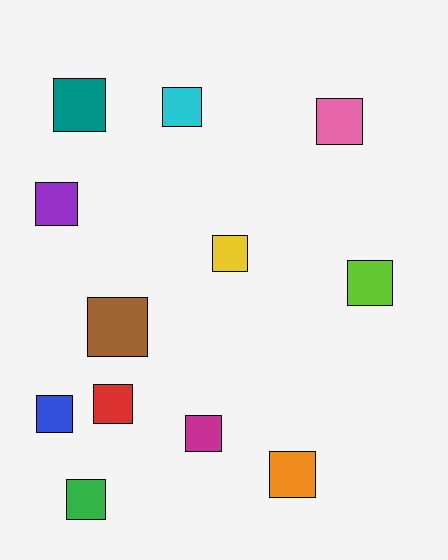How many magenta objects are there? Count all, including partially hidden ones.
There is 1 magenta object.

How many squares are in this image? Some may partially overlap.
There are 12 squares.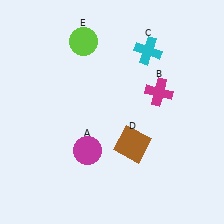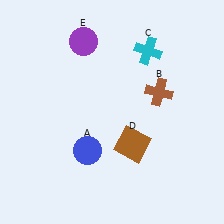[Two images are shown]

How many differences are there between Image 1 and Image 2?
There are 3 differences between the two images.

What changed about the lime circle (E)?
In Image 1, E is lime. In Image 2, it changed to purple.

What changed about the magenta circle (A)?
In Image 1, A is magenta. In Image 2, it changed to blue.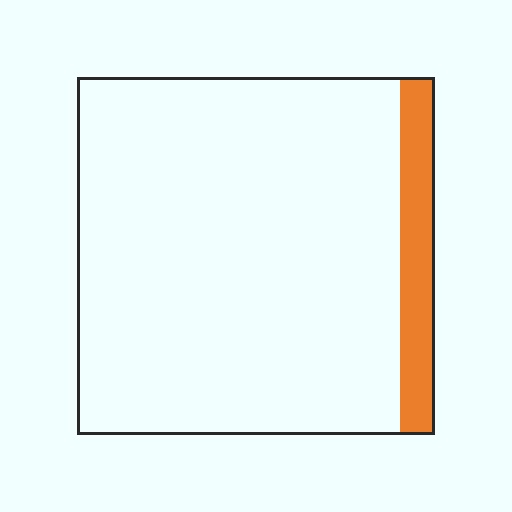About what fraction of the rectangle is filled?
About one tenth (1/10).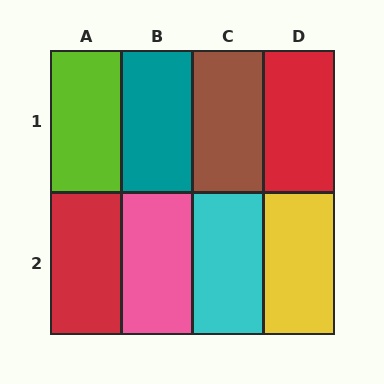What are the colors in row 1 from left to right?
Lime, teal, brown, red.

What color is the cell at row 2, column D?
Yellow.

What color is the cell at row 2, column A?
Red.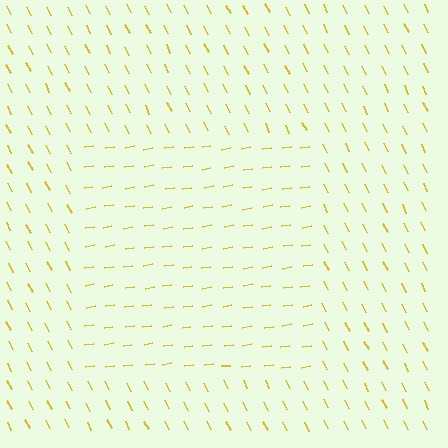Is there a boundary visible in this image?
Yes, there is a texture boundary formed by a change in line orientation.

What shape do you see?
I see a rectangle.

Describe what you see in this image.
The image is filled with small yellow line segments. A rectangle region in the image has lines oriented differently from the surrounding lines, creating a visible texture boundary.